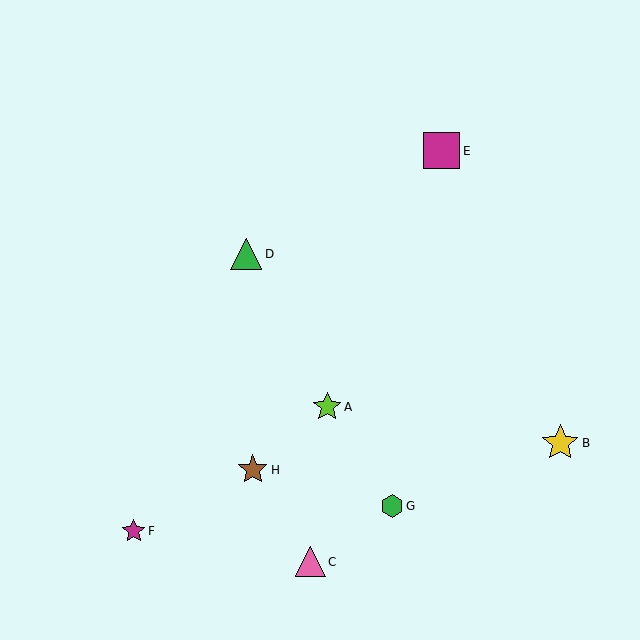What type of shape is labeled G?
Shape G is a green hexagon.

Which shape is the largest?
The yellow star (labeled B) is the largest.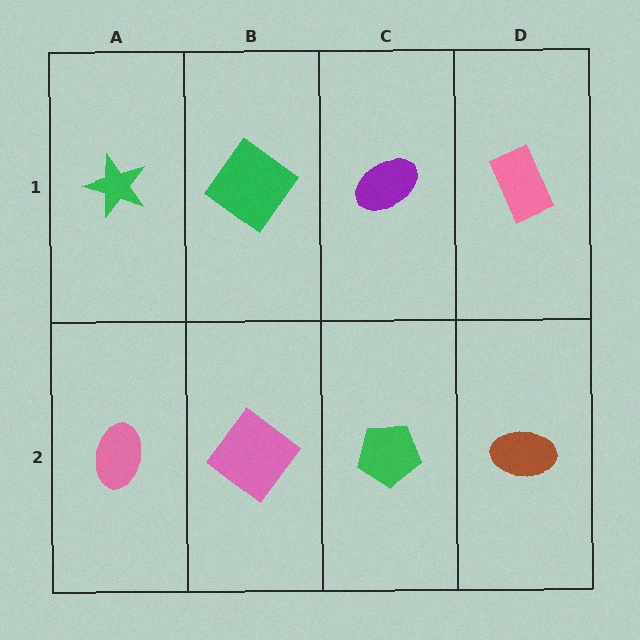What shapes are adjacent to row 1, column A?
A pink ellipse (row 2, column A), a green diamond (row 1, column B).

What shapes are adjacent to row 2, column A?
A green star (row 1, column A), a pink diamond (row 2, column B).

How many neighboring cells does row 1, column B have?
3.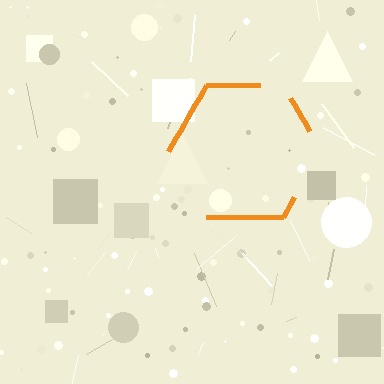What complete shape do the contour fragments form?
The contour fragments form a hexagon.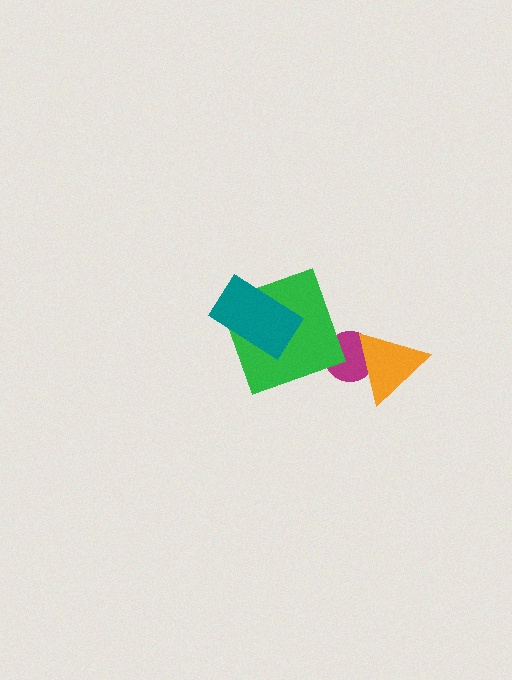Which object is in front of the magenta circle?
The orange triangle is in front of the magenta circle.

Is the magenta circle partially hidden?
Yes, it is partially covered by another shape.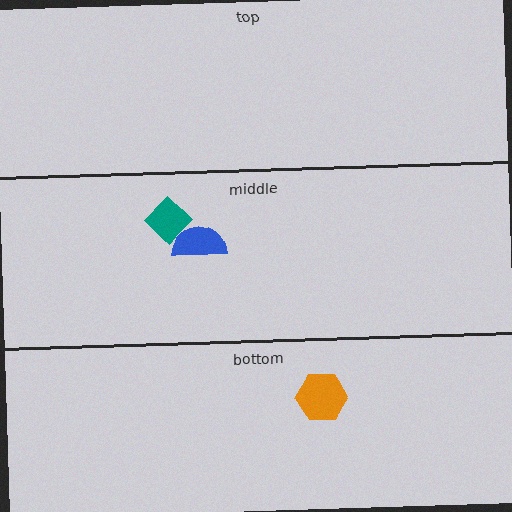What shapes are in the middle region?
The blue semicircle, the teal diamond.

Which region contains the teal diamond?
The middle region.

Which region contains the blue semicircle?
The middle region.